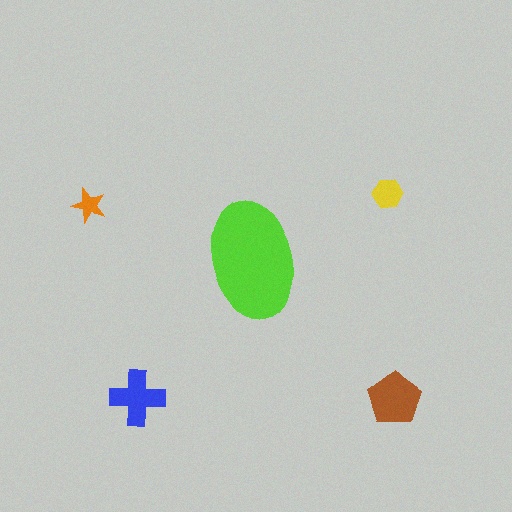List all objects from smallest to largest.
The orange star, the yellow hexagon, the blue cross, the brown pentagon, the lime ellipse.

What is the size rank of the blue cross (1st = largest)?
3rd.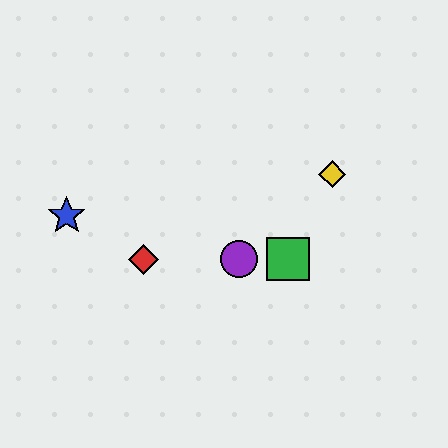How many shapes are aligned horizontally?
3 shapes (the red diamond, the green square, the purple circle) are aligned horizontally.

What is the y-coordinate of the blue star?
The blue star is at y≈216.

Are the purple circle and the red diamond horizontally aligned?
Yes, both are at y≈259.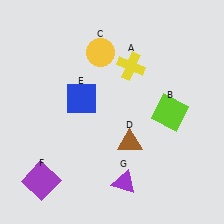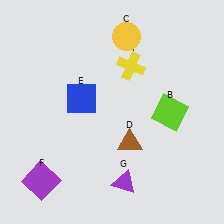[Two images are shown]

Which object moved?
The yellow circle (C) moved right.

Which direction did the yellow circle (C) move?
The yellow circle (C) moved right.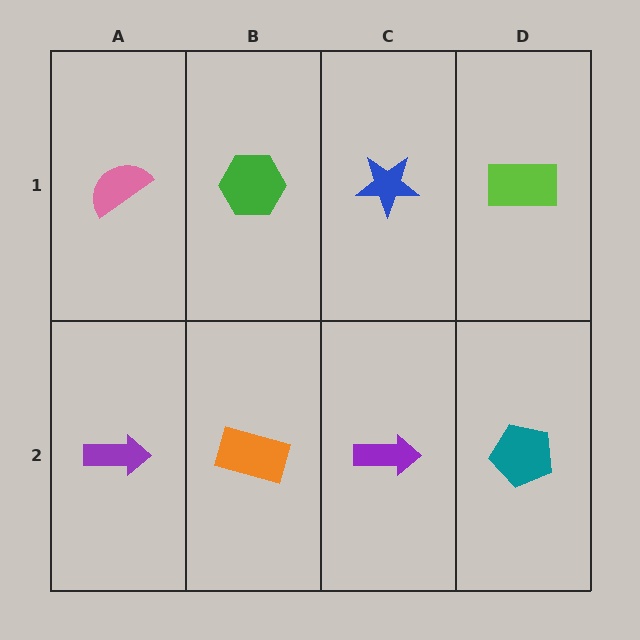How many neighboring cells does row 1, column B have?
3.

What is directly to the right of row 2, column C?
A teal pentagon.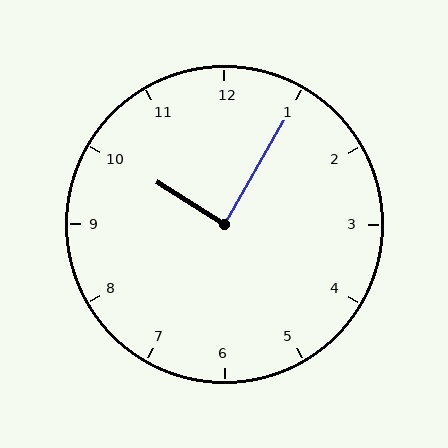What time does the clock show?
10:05.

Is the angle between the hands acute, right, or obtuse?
It is right.